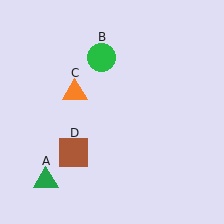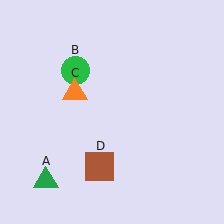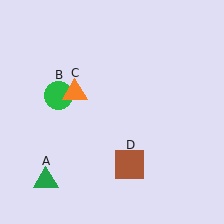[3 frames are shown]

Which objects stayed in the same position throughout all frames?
Green triangle (object A) and orange triangle (object C) remained stationary.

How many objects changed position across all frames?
2 objects changed position: green circle (object B), brown square (object D).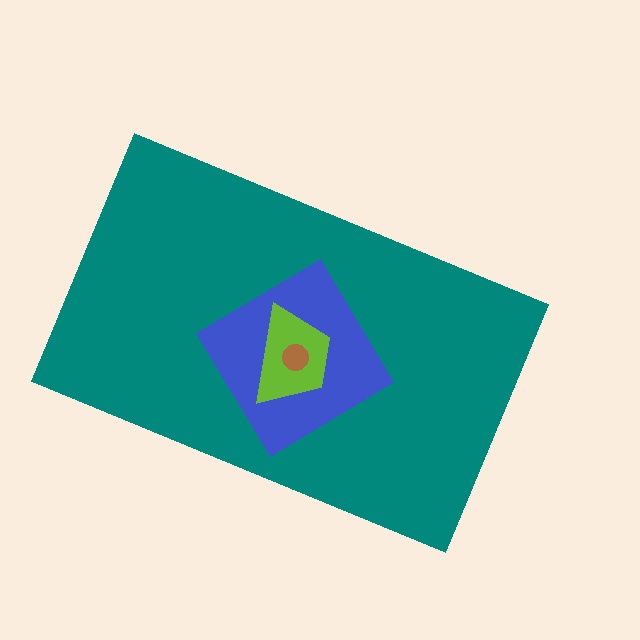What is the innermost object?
The brown circle.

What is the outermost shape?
The teal rectangle.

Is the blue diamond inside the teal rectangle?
Yes.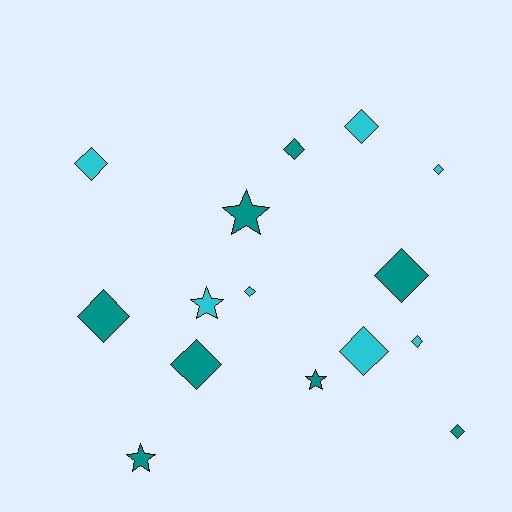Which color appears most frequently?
Teal, with 8 objects.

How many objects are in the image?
There are 15 objects.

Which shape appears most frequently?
Diamond, with 11 objects.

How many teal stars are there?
There are 3 teal stars.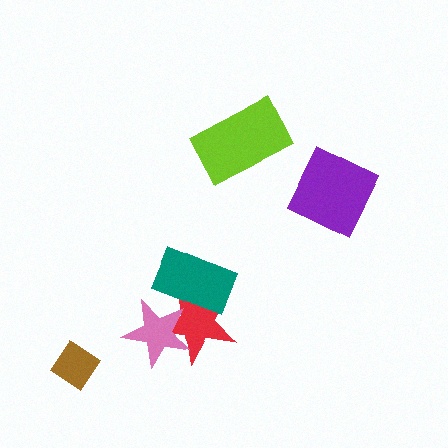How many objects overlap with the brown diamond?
0 objects overlap with the brown diamond.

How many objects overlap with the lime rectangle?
0 objects overlap with the lime rectangle.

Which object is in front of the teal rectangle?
The pink star is in front of the teal rectangle.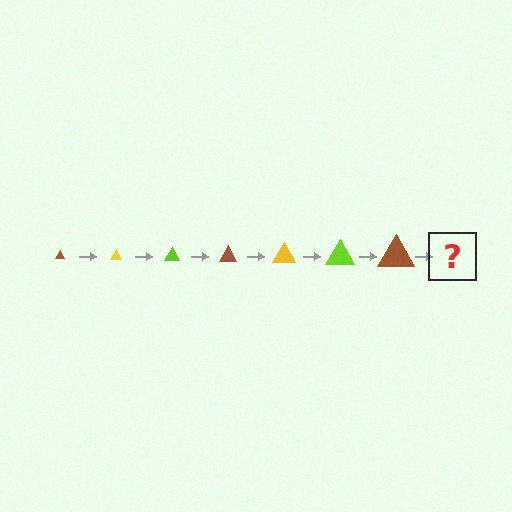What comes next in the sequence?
The next element should be a yellow triangle, larger than the previous one.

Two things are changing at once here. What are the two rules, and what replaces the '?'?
The two rules are that the triangle grows larger each step and the color cycles through brown, yellow, and lime. The '?' should be a yellow triangle, larger than the previous one.